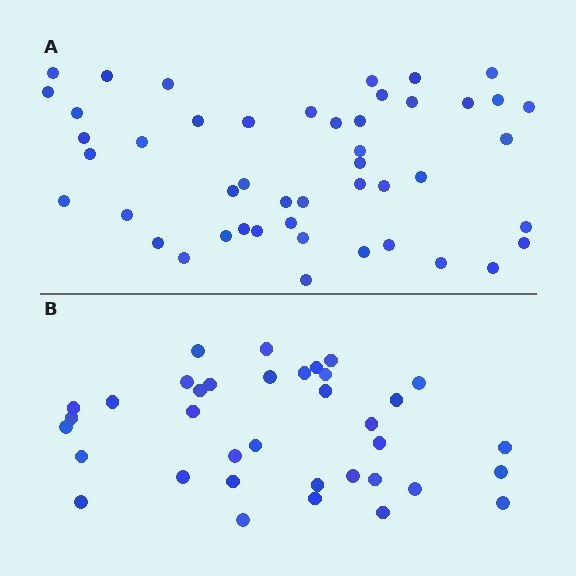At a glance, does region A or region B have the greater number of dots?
Region A (the top region) has more dots.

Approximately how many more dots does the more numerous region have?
Region A has roughly 12 or so more dots than region B.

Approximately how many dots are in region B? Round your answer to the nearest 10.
About 40 dots. (The exact count is 36, which rounds to 40.)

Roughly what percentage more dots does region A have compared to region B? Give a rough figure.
About 30% more.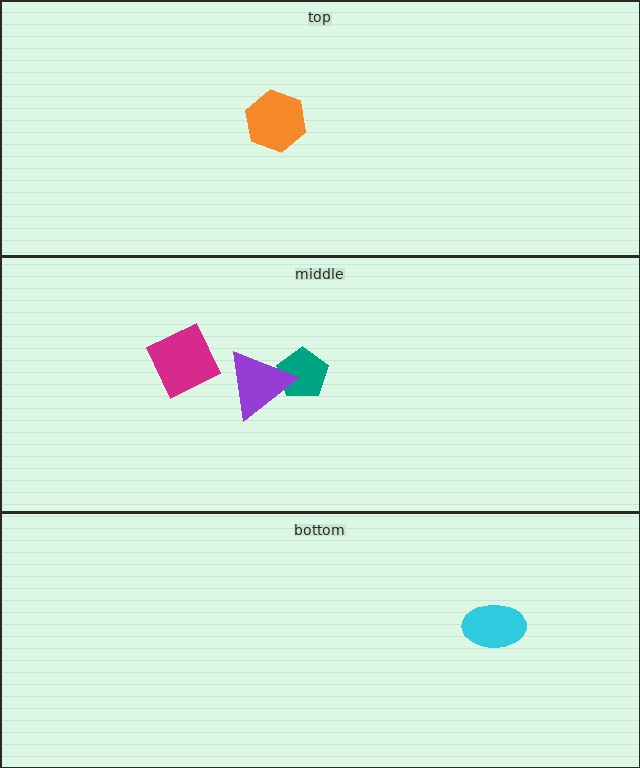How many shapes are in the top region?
1.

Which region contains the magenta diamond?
The middle region.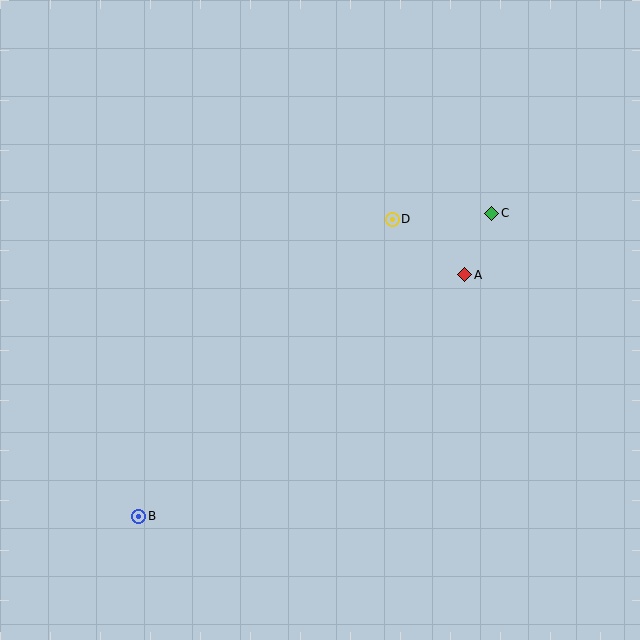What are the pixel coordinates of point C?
Point C is at (492, 213).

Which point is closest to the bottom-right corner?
Point A is closest to the bottom-right corner.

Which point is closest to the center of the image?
Point D at (392, 219) is closest to the center.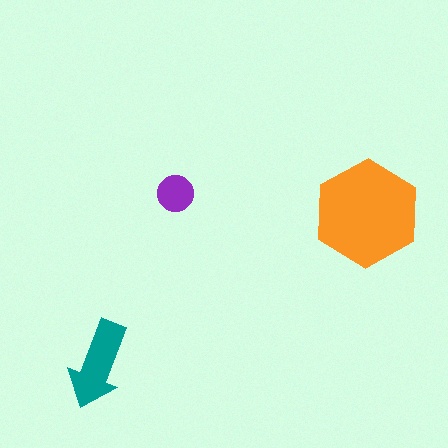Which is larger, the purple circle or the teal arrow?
The teal arrow.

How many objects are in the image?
There are 3 objects in the image.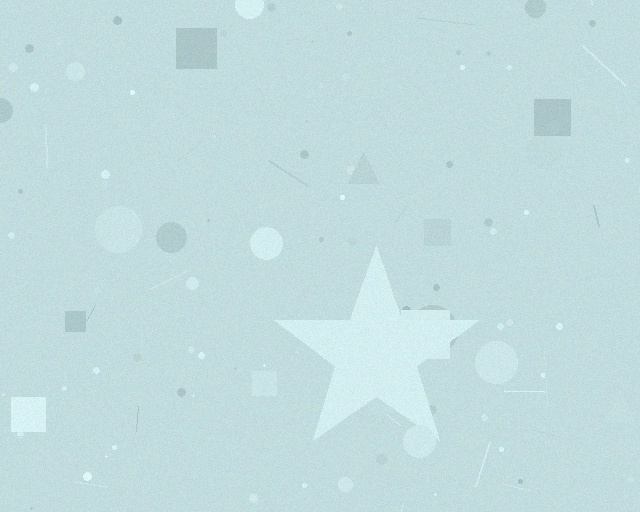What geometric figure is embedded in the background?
A star is embedded in the background.